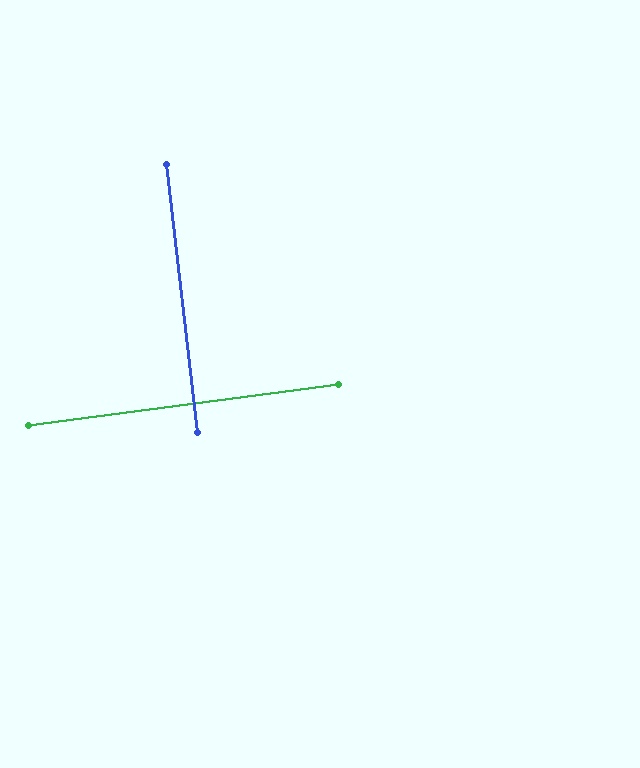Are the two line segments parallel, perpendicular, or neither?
Perpendicular — they meet at approximately 89°.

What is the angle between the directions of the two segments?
Approximately 89 degrees.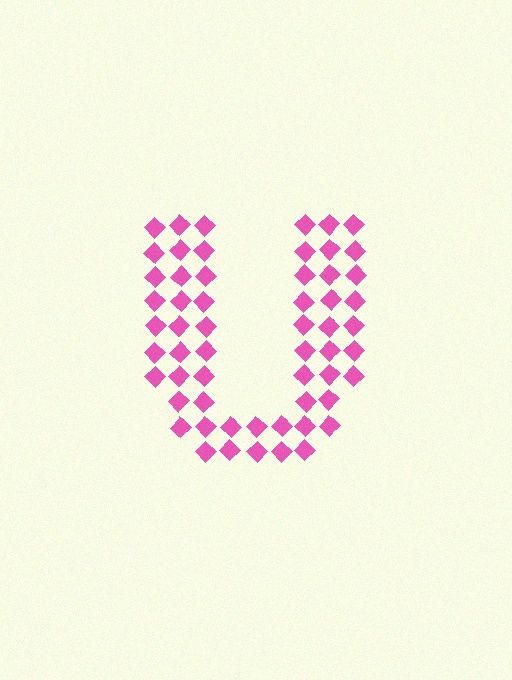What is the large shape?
The large shape is the letter U.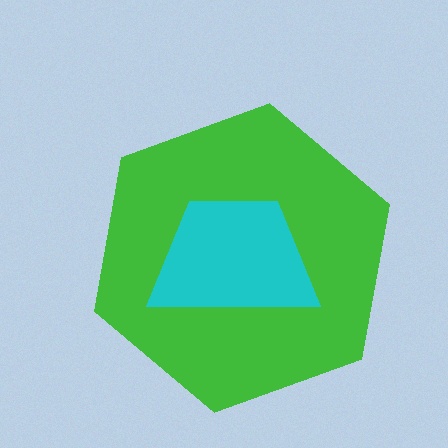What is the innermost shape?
The cyan trapezoid.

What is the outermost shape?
The green hexagon.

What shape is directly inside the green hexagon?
The cyan trapezoid.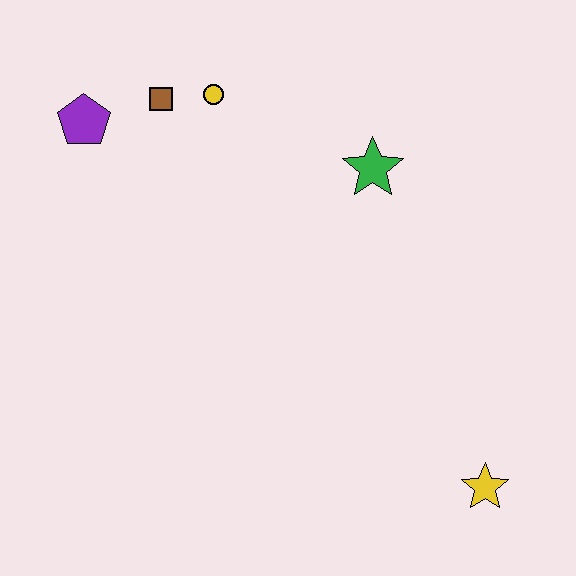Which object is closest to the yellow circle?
The brown square is closest to the yellow circle.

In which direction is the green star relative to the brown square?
The green star is to the right of the brown square.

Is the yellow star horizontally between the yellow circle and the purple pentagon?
No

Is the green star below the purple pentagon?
Yes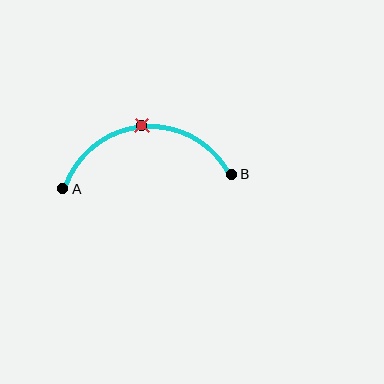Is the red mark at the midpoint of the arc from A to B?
Yes. The red mark lies on the arc at equal arc-length from both A and B — it is the arc midpoint.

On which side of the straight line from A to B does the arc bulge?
The arc bulges above the straight line connecting A and B.